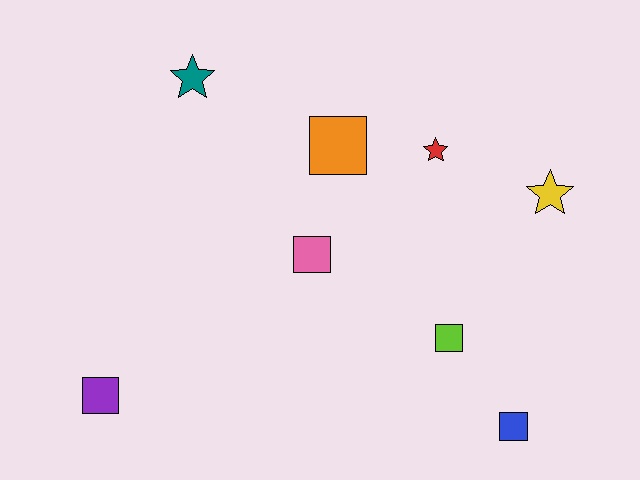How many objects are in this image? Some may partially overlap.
There are 8 objects.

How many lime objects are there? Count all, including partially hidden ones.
There is 1 lime object.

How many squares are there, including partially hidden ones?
There are 5 squares.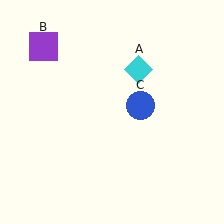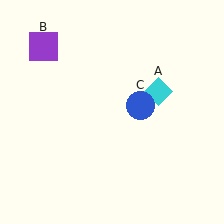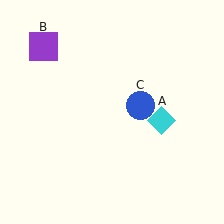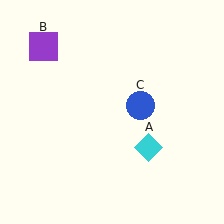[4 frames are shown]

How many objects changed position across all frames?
1 object changed position: cyan diamond (object A).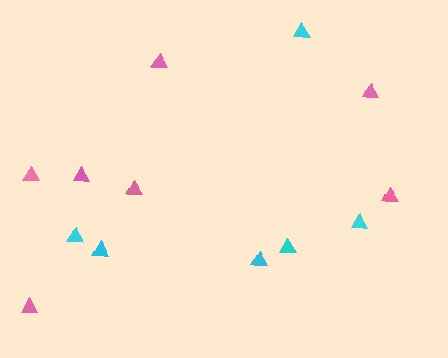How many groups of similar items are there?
There are 2 groups: one group of pink triangles (7) and one group of cyan triangles (6).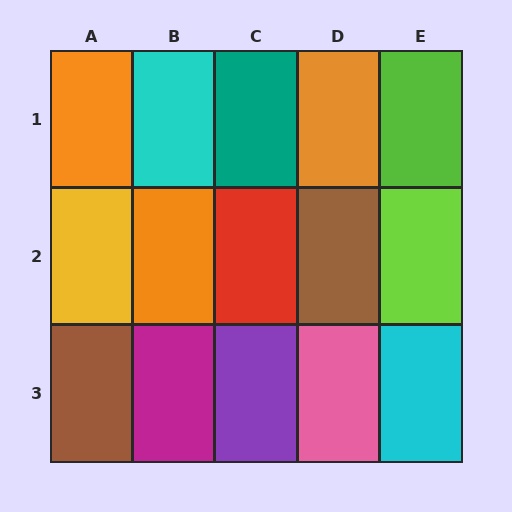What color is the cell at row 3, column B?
Magenta.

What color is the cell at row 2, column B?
Orange.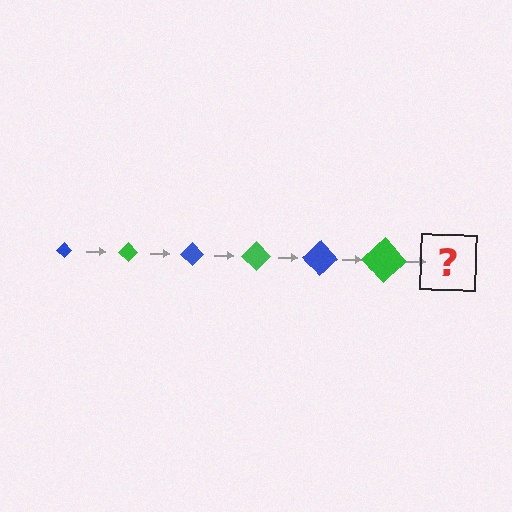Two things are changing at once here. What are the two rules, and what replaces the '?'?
The two rules are that the diamond grows larger each step and the color cycles through blue and green. The '?' should be a blue diamond, larger than the previous one.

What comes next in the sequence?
The next element should be a blue diamond, larger than the previous one.